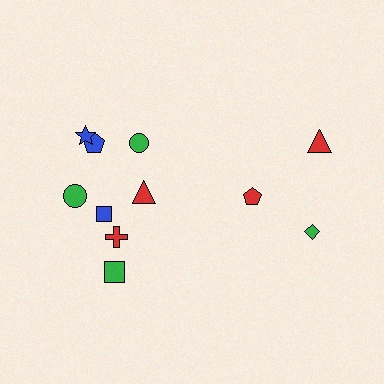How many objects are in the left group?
There are 8 objects.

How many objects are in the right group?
There are 3 objects.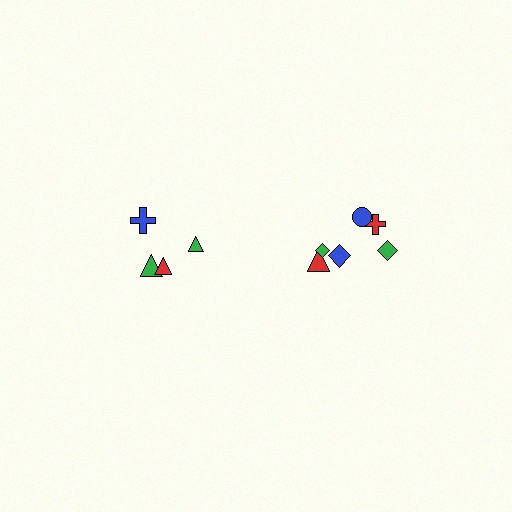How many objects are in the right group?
There are 6 objects.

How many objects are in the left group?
There are 4 objects.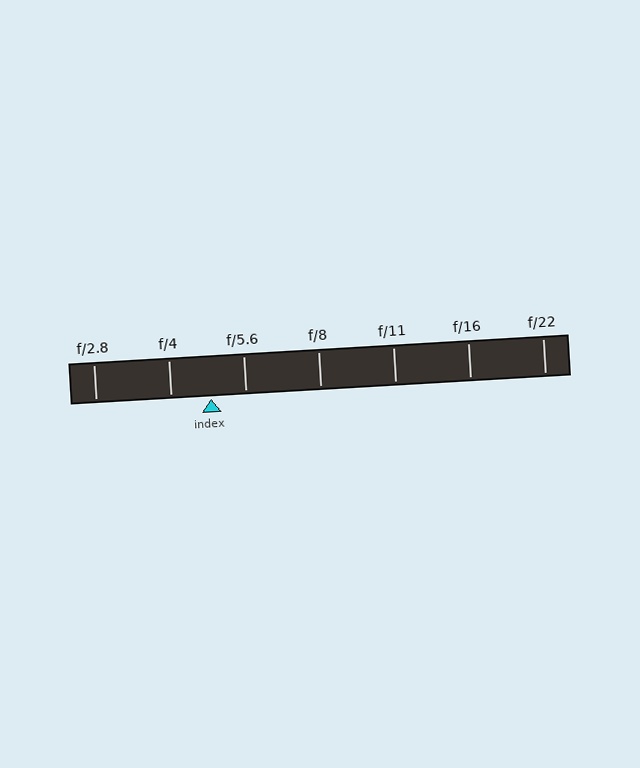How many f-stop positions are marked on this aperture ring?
There are 7 f-stop positions marked.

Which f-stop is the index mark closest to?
The index mark is closest to f/5.6.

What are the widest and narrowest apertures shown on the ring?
The widest aperture shown is f/2.8 and the narrowest is f/22.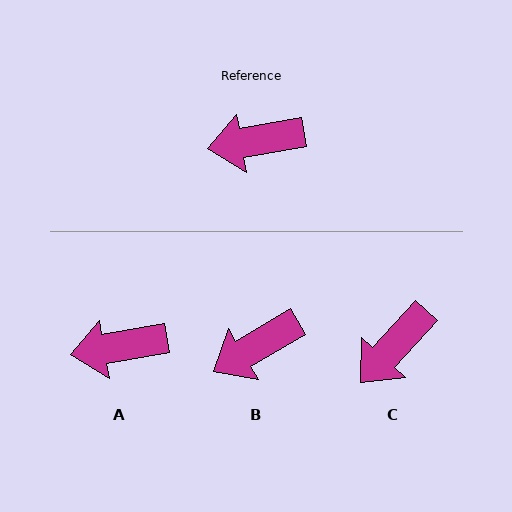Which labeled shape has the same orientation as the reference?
A.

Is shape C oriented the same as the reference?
No, it is off by about 38 degrees.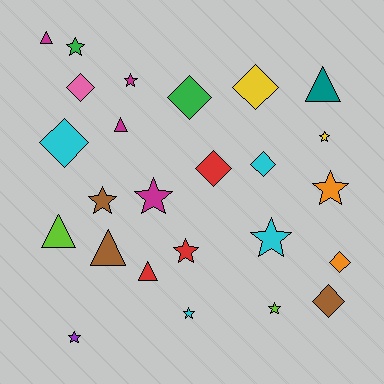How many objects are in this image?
There are 25 objects.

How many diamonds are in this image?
There are 8 diamonds.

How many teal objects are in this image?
There is 1 teal object.